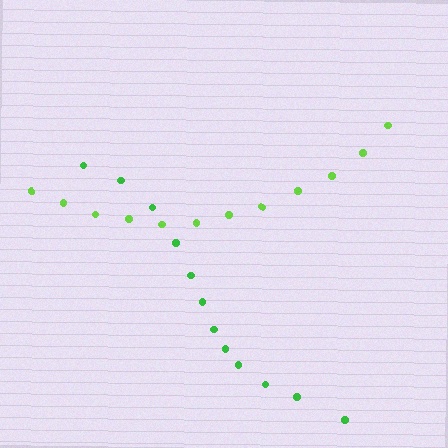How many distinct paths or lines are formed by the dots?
There are 2 distinct paths.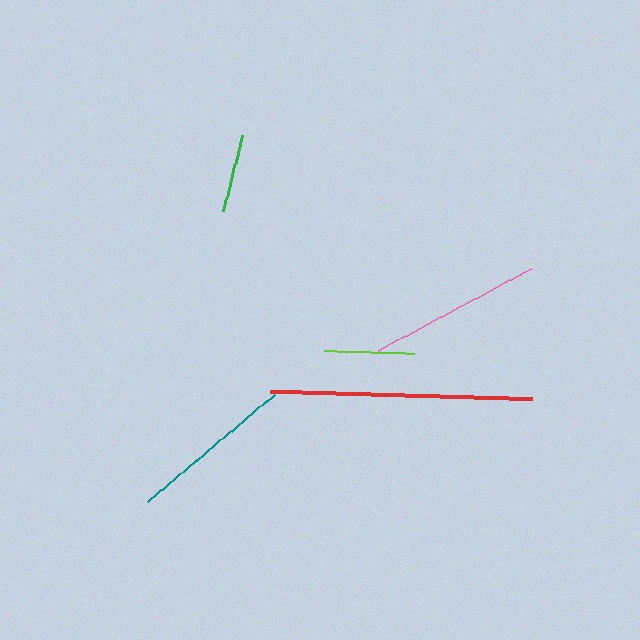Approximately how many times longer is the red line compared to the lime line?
The red line is approximately 2.9 times the length of the lime line.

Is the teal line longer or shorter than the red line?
The red line is longer than the teal line.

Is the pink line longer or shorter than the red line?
The red line is longer than the pink line.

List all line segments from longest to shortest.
From longest to shortest: red, pink, teal, lime, green.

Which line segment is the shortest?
The green line is the shortest at approximately 78 pixels.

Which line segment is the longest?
The red line is the longest at approximately 262 pixels.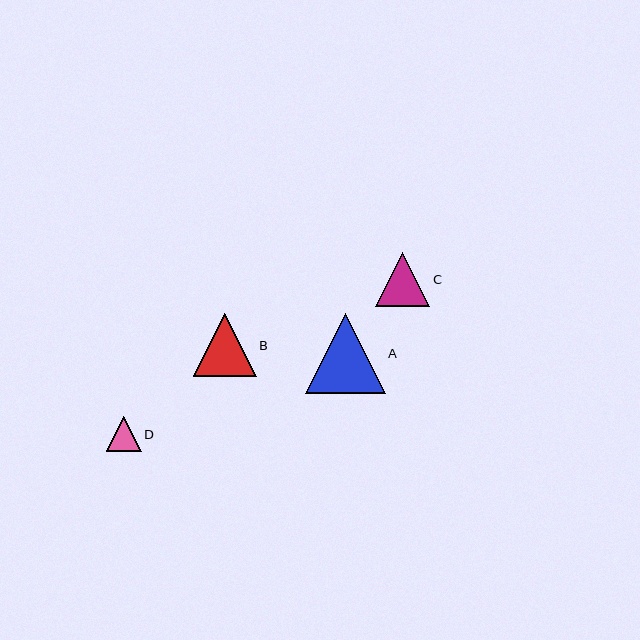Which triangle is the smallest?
Triangle D is the smallest with a size of approximately 35 pixels.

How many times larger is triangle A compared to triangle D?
Triangle A is approximately 2.3 times the size of triangle D.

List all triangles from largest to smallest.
From largest to smallest: A, B, C, D.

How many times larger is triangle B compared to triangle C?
Triangle B is approximately 1.2 times the size of triangle C.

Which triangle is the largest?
Triangle A is the largest with a size of approximately 80 pixels.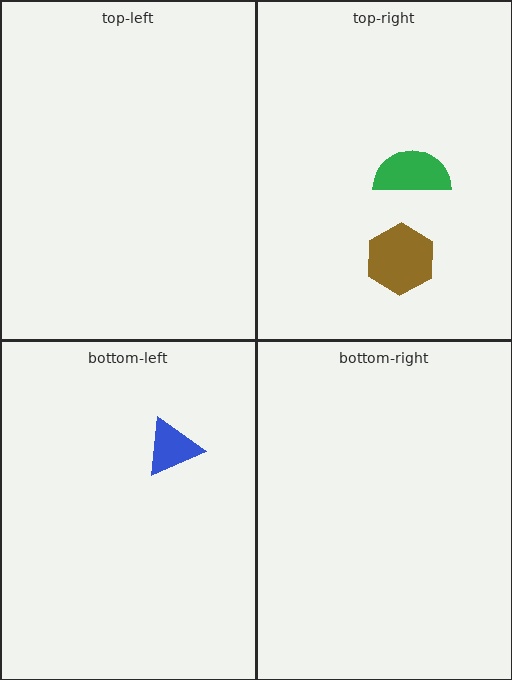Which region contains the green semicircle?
The top-right region.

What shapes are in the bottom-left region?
The blue triangle.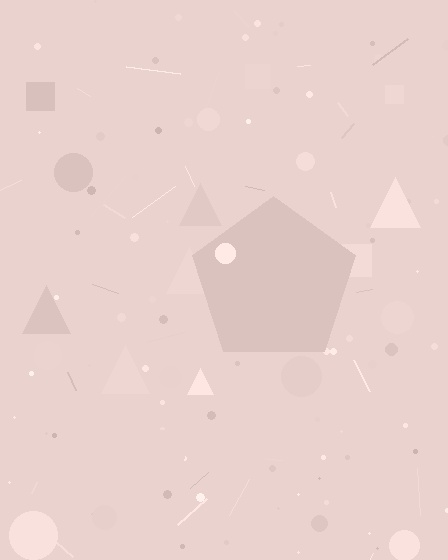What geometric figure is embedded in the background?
A pentagon is embedded in the background.